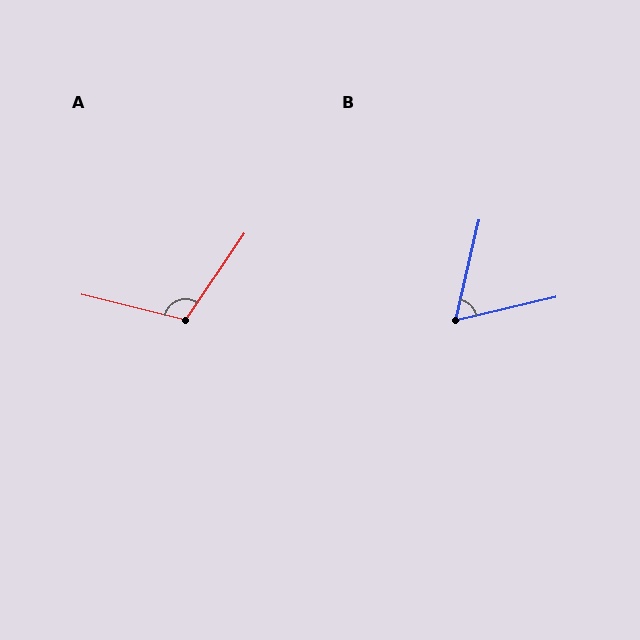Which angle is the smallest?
B, at approximately 64 degrees.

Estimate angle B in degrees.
Approximately 64 degrees.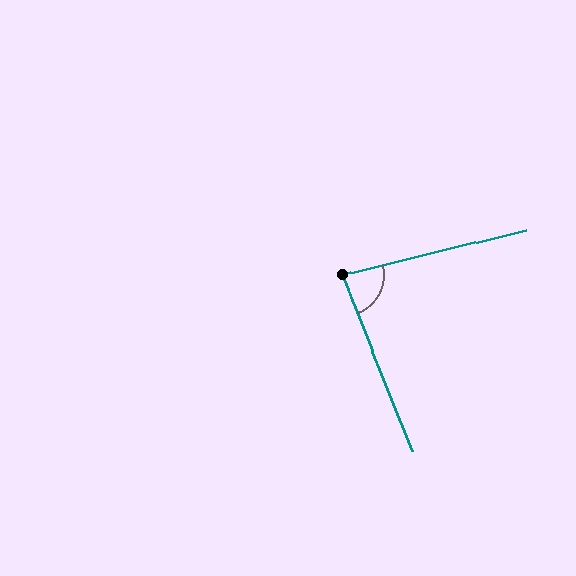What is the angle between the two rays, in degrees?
Approximately 82 degrees.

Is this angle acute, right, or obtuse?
It is acute.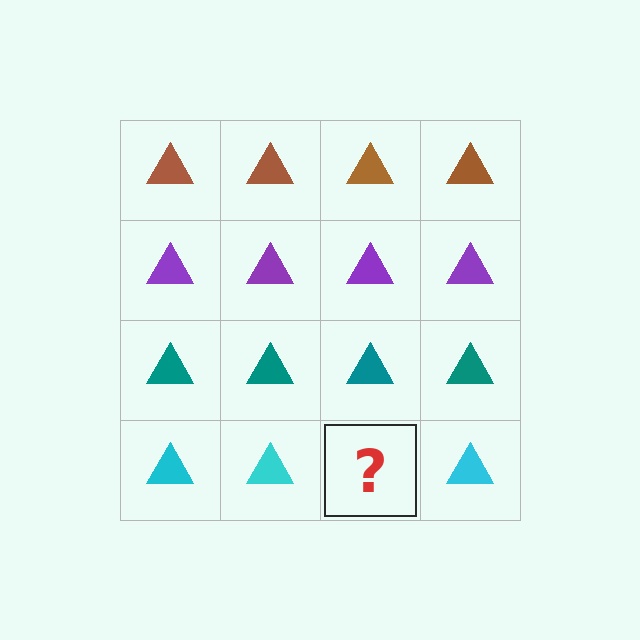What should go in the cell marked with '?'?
The missing cell should contain a cyan triangle.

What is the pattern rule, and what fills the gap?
The rule is that each row has a consistent color. The gap should be filled with a cyan triangle.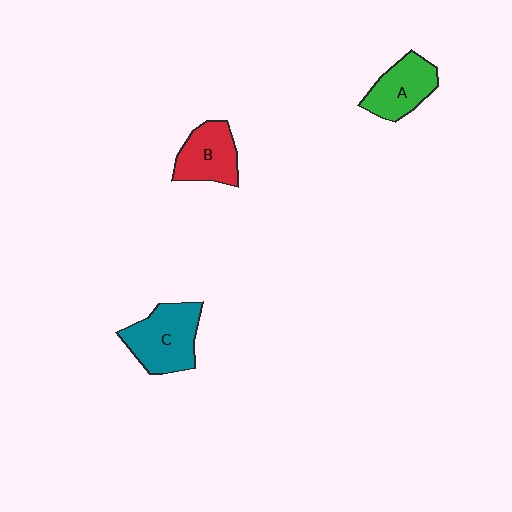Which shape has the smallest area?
Shape B (red).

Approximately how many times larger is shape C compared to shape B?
Approximately 1.3 times.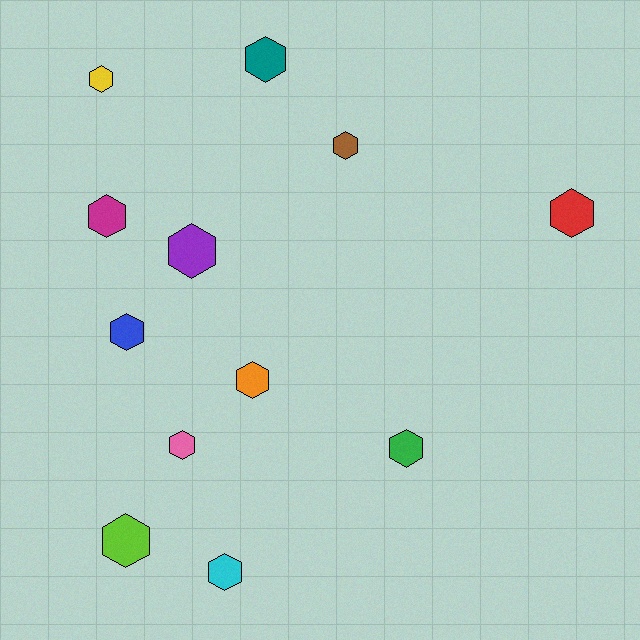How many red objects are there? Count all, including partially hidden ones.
There is 1 red object.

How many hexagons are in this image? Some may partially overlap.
There are 12 hexagons.